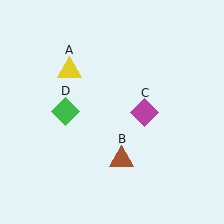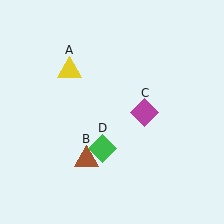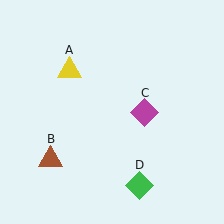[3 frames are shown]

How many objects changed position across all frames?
2 objects changed position: brown triangle (object B), green diamond (object D).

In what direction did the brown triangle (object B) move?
The brown triangle (object B) moved left.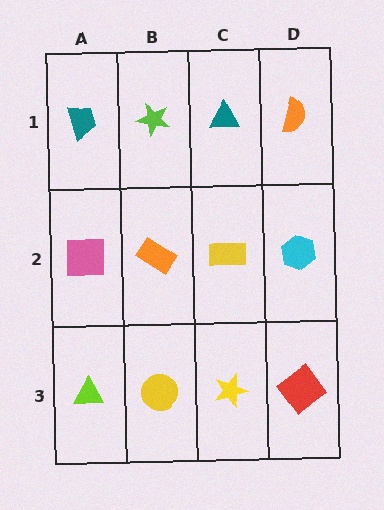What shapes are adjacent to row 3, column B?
An orange rectangle (row 2, column B), a lime triangle (row 3, column A), a yellow star (row 3, column C).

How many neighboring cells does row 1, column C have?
3.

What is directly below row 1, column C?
A yellow rectangle.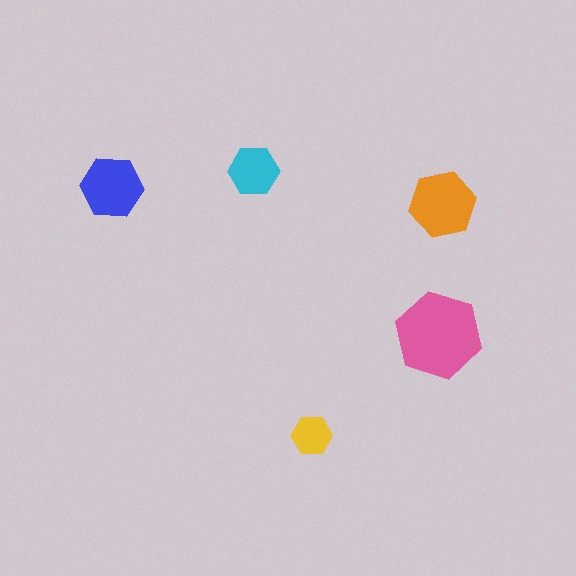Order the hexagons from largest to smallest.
the pink one, the orange one, the blue one, the cyan one, the yellow one.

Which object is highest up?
The cyan hexagon is topmost.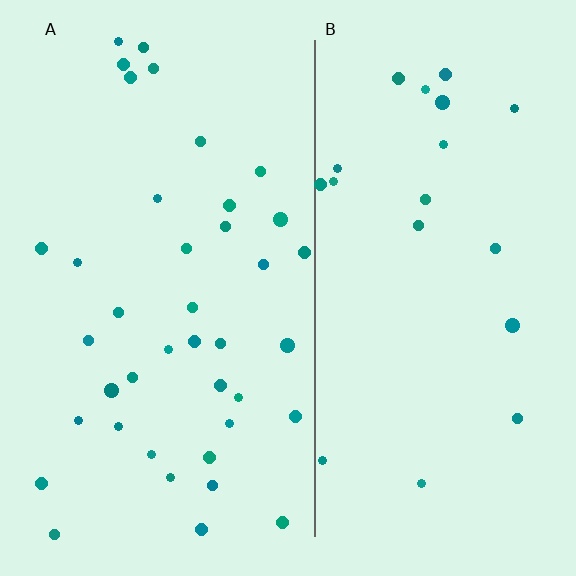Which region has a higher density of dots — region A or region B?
A (the left).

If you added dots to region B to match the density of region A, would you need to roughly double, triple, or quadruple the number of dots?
Approximately double.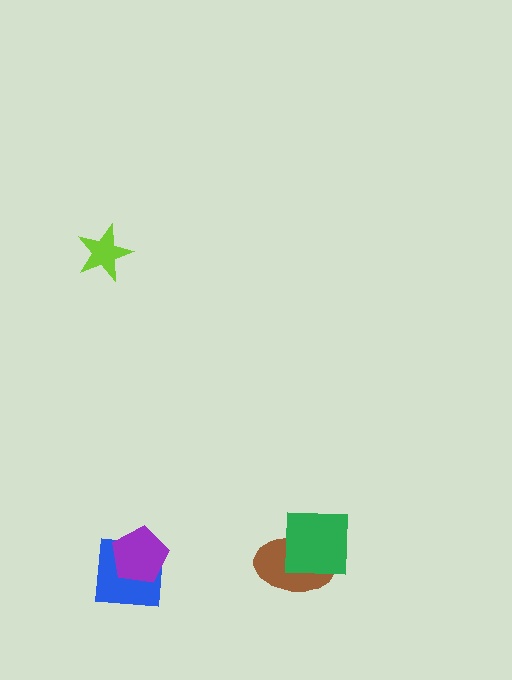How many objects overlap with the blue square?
1 object overlaps with the blue square.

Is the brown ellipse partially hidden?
Yes, it is partially covered by another shape.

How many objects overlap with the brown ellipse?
1 object overlaps with the brown ellipse.